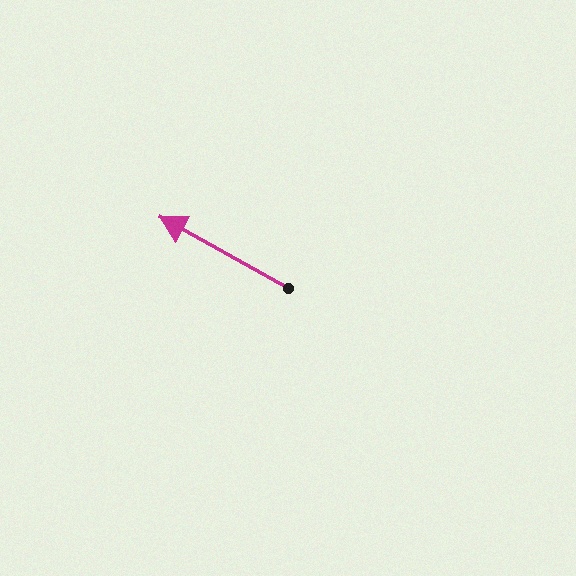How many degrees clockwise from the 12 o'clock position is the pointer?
Approximately 299 degrees.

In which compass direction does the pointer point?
Northwest.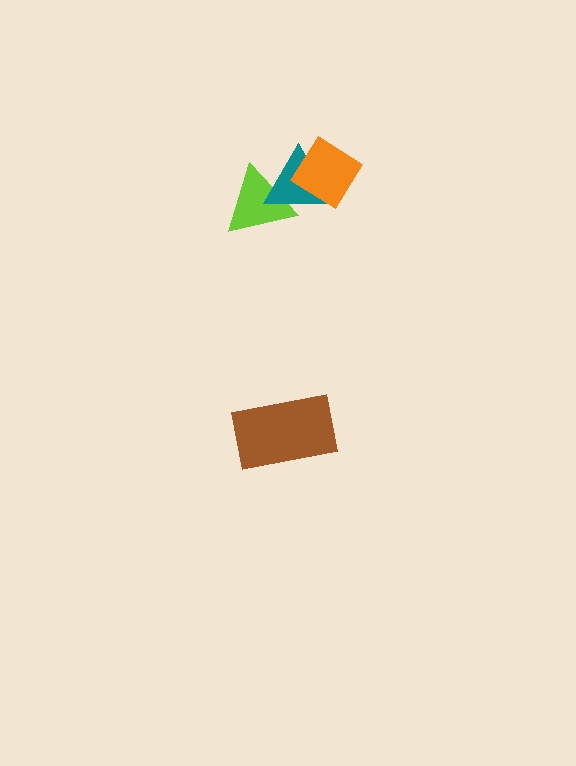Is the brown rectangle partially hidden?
No, no other shape covers it.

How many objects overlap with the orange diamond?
1 object overlaps with the orange diamond.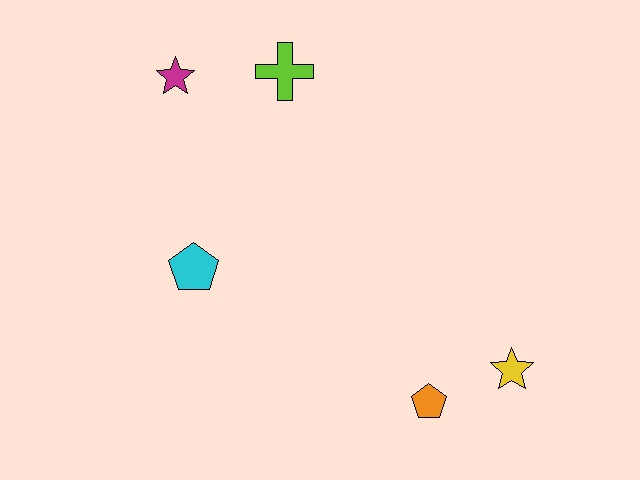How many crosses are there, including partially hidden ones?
There is 1 cross.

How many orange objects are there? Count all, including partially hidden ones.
There is 1 orange object.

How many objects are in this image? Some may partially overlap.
There are 5 objects.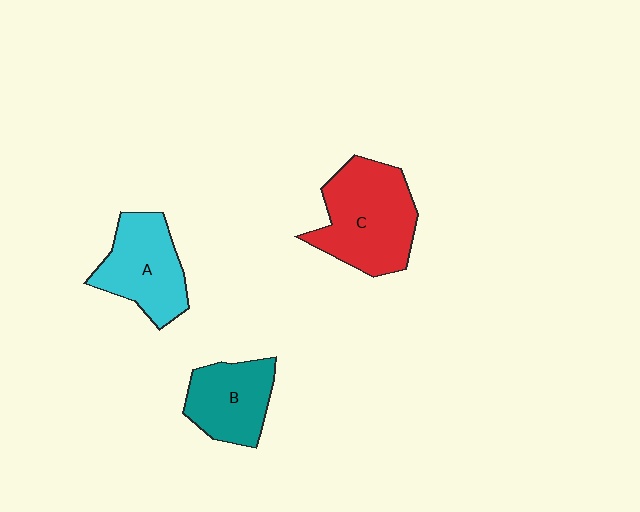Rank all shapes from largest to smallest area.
From largest to smallest: C (red), A (cyan), B (teal).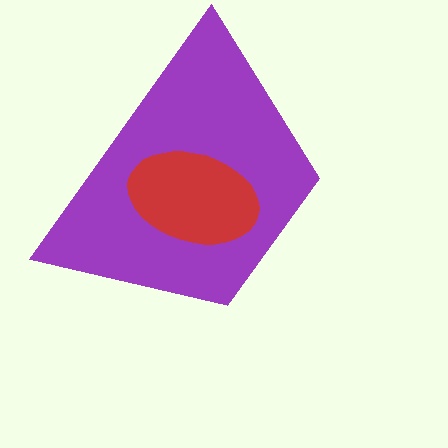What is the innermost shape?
The red ellipse.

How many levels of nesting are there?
2.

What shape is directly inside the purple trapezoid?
The red ellipse.